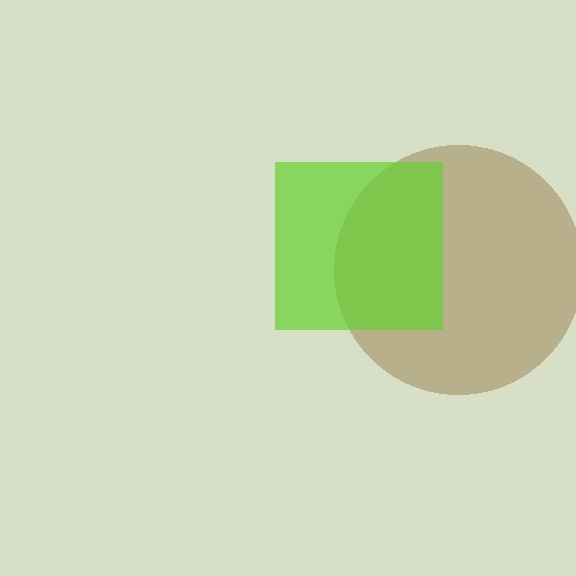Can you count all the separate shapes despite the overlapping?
Yes, there are 2 separate shapes.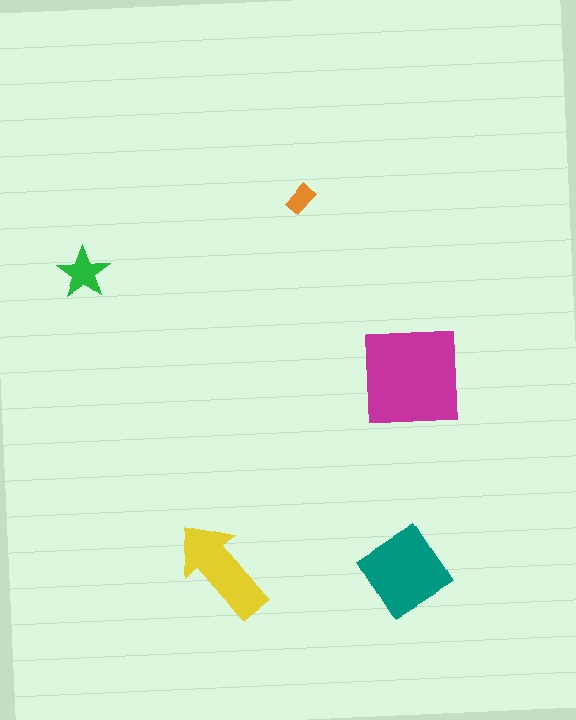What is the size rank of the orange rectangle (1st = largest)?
5th.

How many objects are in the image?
There are 5 objects in the image.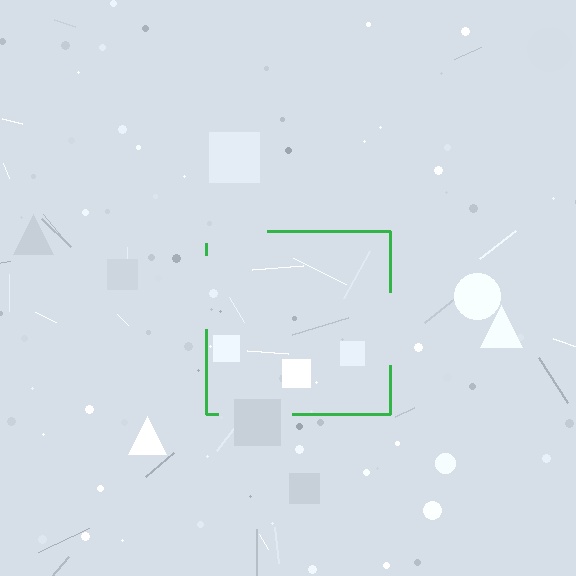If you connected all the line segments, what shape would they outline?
They would outline a square.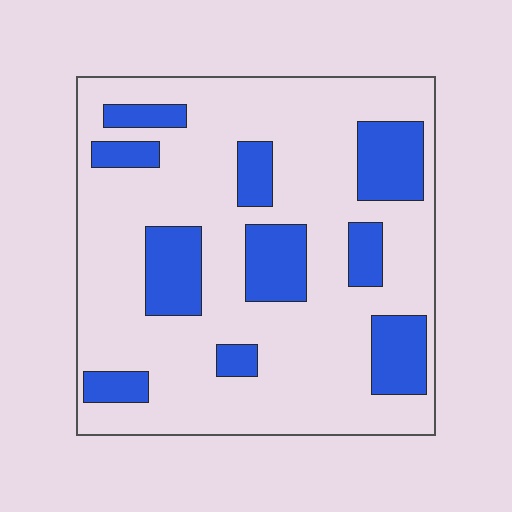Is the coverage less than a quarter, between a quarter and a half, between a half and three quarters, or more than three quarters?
Less than a quarter.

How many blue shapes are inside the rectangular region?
10.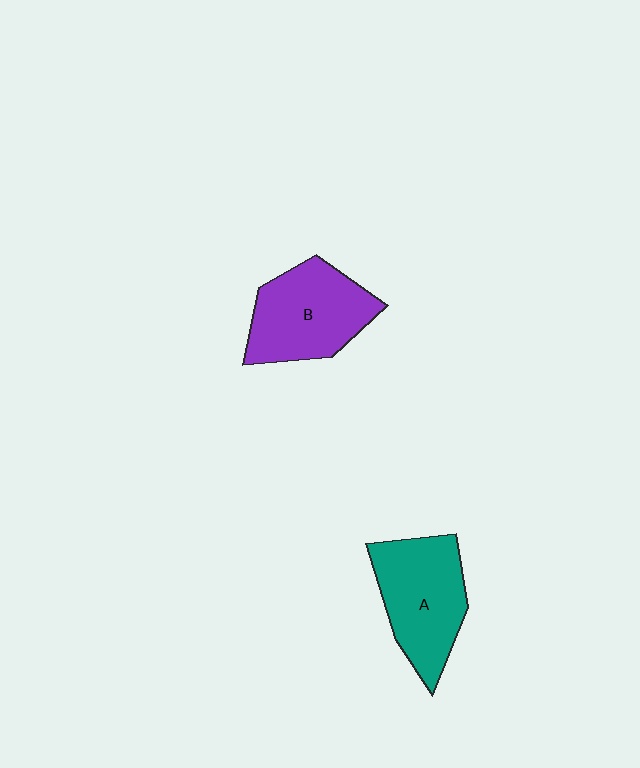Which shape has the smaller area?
Shape B (purple).